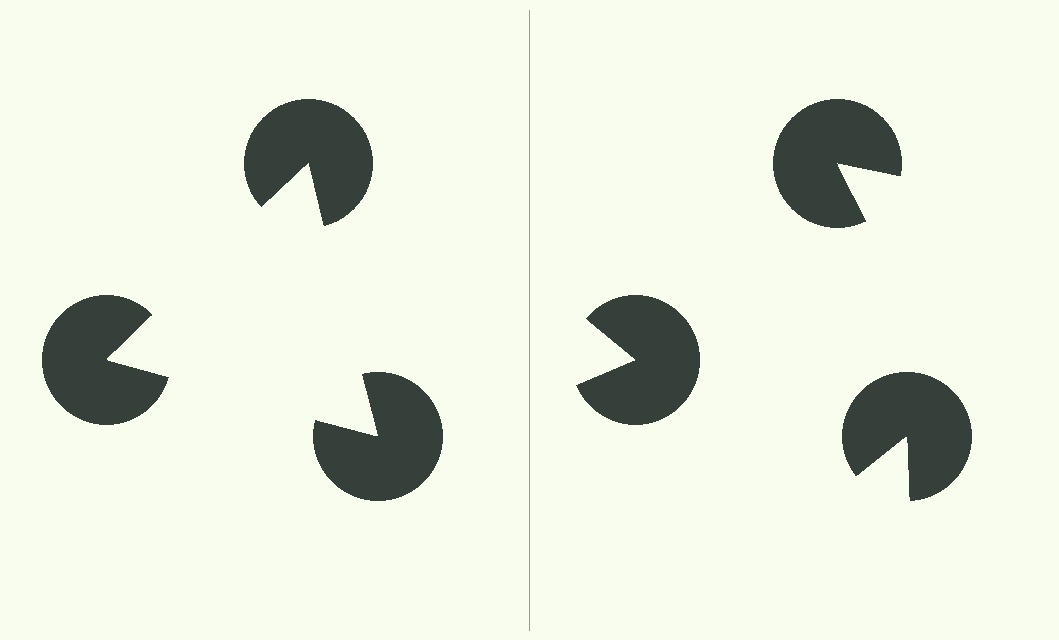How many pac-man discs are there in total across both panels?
6 — 3 on each side.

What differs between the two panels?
The pac-man discs are positioned identically on both sides; only the wedge orientations differ. On the left they align to a triangle; on the right they are misaligned.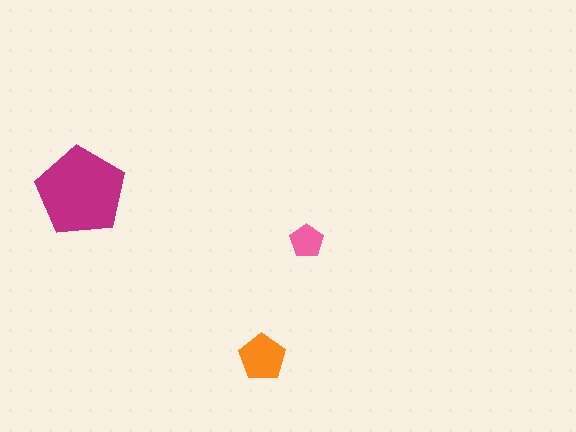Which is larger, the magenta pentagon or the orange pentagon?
The magenta one.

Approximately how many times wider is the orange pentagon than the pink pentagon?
About 1.5 times wider.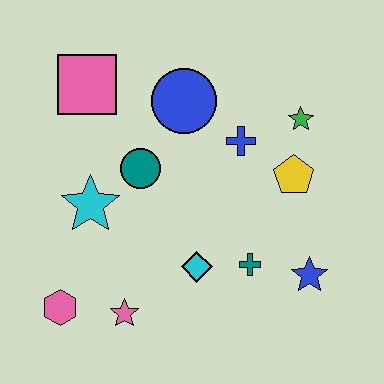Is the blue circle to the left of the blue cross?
Yes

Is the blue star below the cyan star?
Yes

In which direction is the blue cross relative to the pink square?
The blue cross is to the right of the pink square.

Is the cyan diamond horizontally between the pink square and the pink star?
No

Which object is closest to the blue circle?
The blue cross is closest to the blue circle.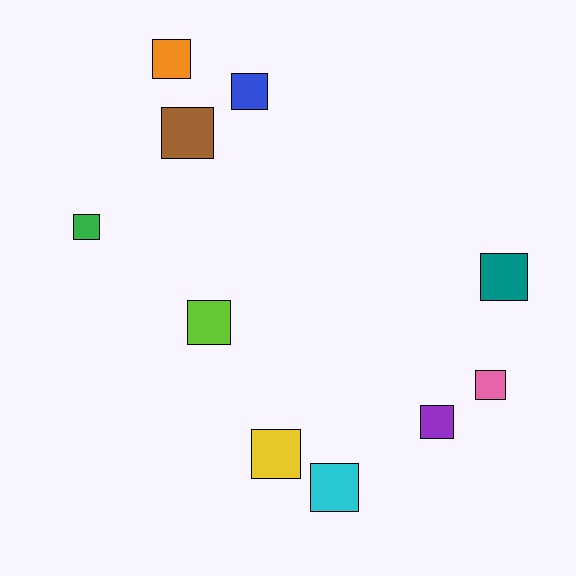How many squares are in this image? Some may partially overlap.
There are 10 squares.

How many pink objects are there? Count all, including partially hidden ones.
There is 1 pink object.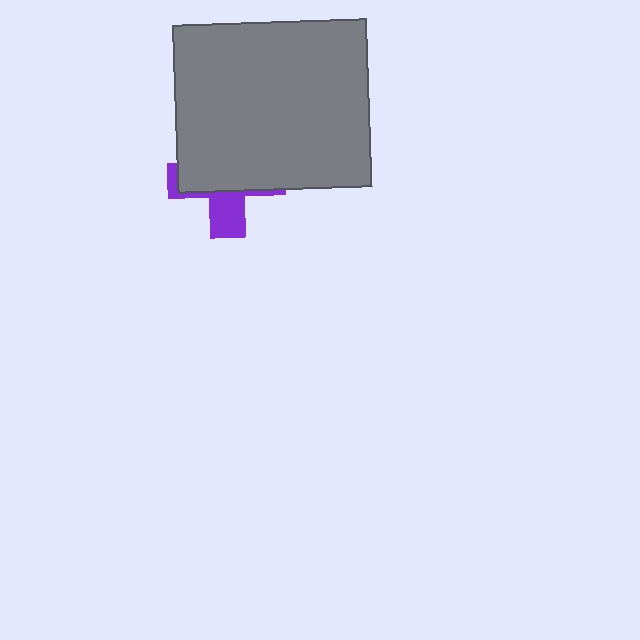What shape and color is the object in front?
The object in front is a gray rectangle.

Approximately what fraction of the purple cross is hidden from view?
Roughly 68% of the purple cross is hidden behind the gray rectangle.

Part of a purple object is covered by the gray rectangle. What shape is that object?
It is a cross.